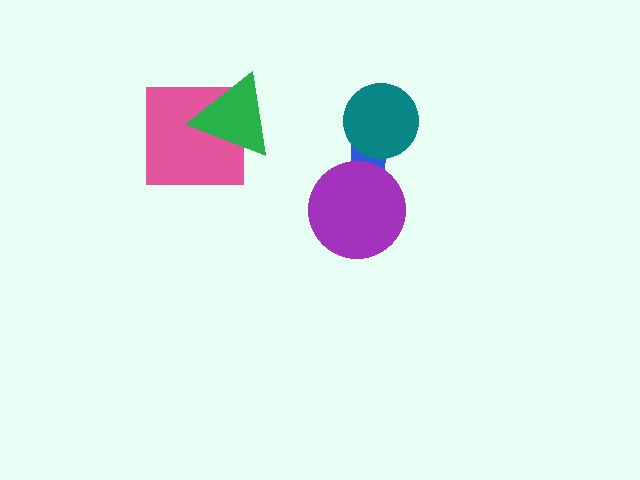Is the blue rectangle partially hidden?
Yes, it is partially covered by another shape.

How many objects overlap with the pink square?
1 object overlaps with the pink square.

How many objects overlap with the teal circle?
1 object overlaps with the teal circle.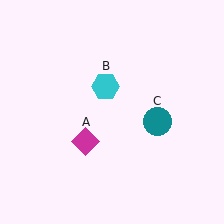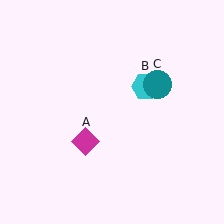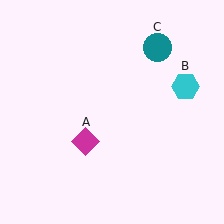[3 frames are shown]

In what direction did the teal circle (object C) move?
The teal circle (object C) moved up.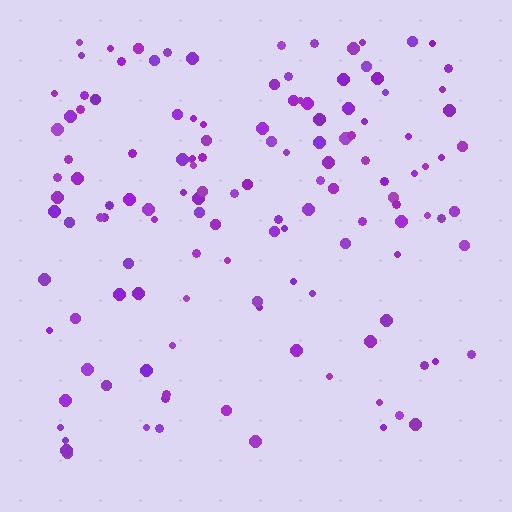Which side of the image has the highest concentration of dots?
The top.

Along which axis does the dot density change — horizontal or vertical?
Vertical.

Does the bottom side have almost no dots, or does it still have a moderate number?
Still a moderate number, just noticeably fewer than the top.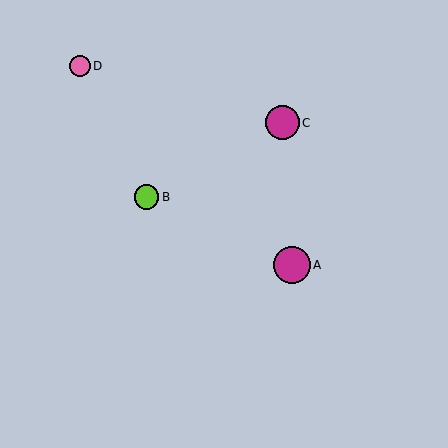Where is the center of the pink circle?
The center of the pink circle is at (80, 66).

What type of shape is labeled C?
Shape C is a magenta circle.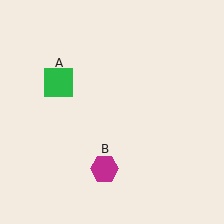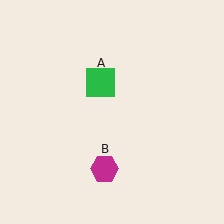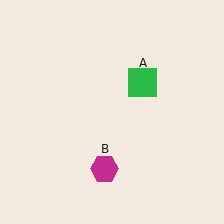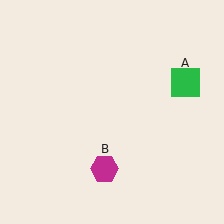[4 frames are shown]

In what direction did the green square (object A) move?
The green square (object A) moved right.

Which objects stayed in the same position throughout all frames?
Magenta hexagon (object B) remained stationary.